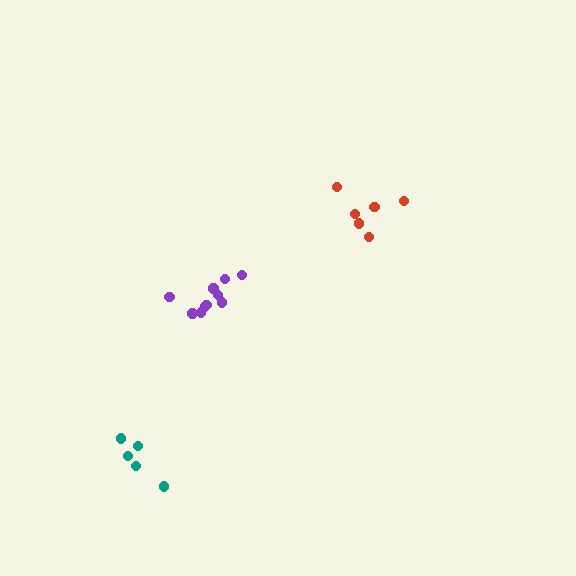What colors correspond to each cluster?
The clusters are colored: teal, red, purple.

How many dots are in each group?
Group 1: 5 dots, Group 2: 6 dots, Group 3: 10 dots (21 total).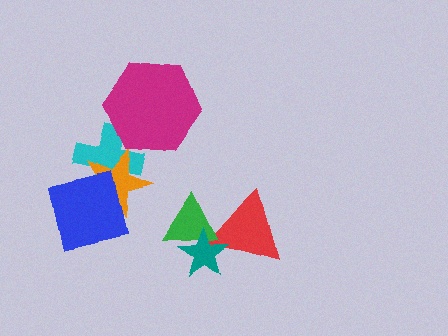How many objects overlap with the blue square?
2 objects overlap with the blue square.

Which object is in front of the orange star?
The blue square is in front of the orange star.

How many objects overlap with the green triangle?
2 objects overlap with the green triangle.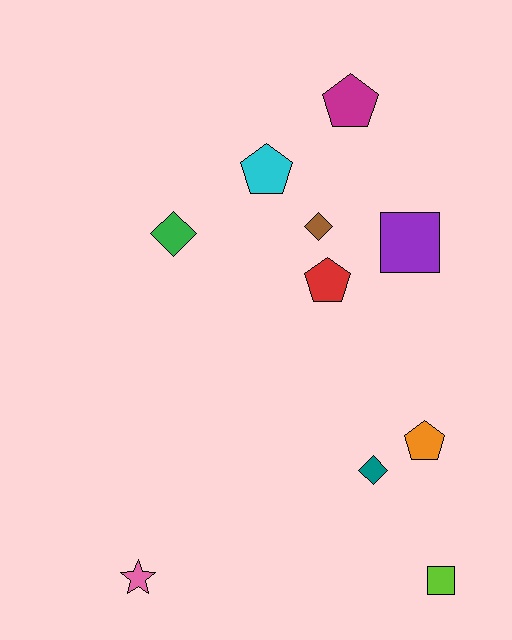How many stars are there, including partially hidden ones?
There is 1 star.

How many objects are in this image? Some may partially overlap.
There are 10 objects.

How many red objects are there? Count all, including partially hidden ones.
There is 1 red object.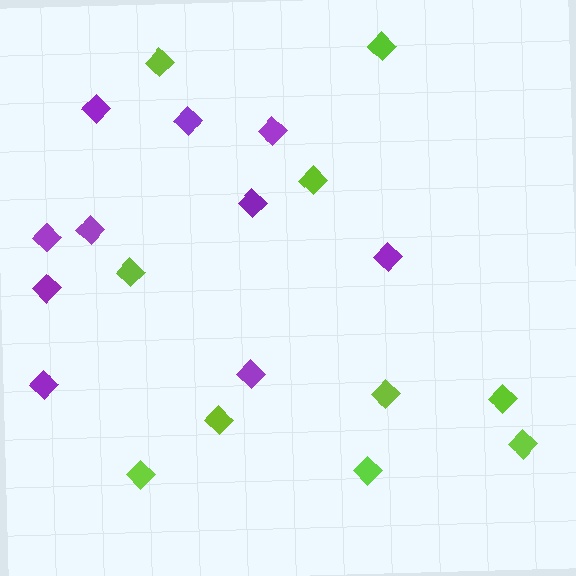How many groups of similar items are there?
There are 2 groups: one group of purple diamonds (10) and one group of lime diamonds (10).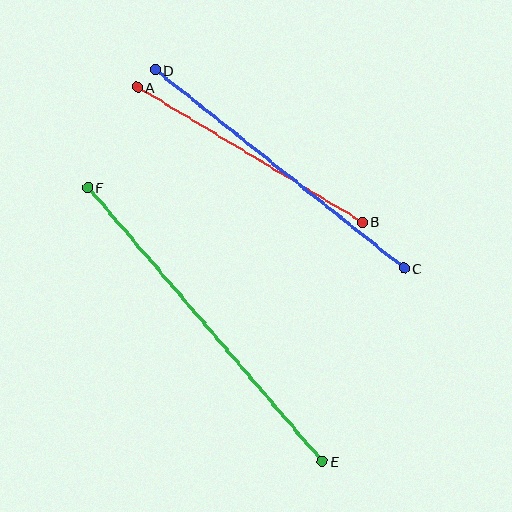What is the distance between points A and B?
The distance is approximately 262 pixels.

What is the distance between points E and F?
The distance is approximately 361 pixels.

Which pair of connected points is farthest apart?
Points E and F are farthest apart.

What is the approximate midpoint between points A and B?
The midpoint is at approximately (250, 155) pixels.